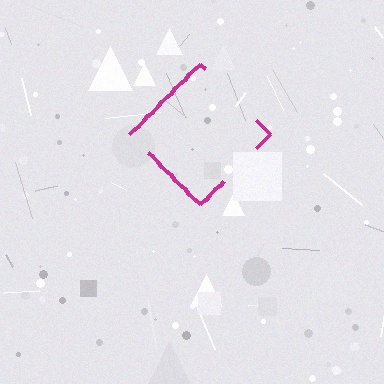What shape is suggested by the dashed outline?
The dashed outline suggests a diamond.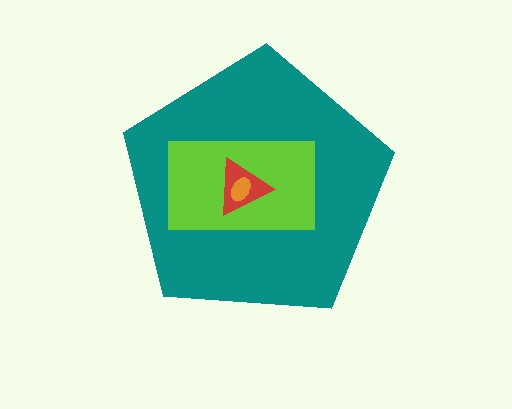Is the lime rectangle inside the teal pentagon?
Yes.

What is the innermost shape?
The orange ellipse.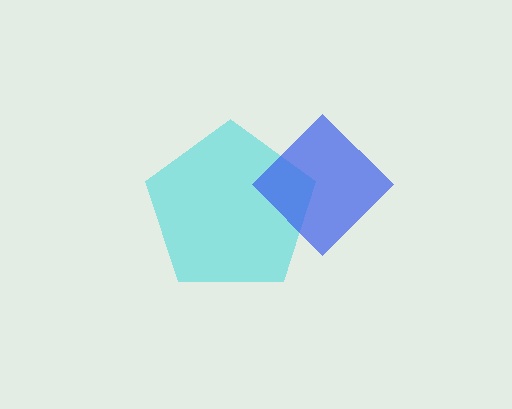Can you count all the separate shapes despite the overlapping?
Yes, there are 2 separate shapes.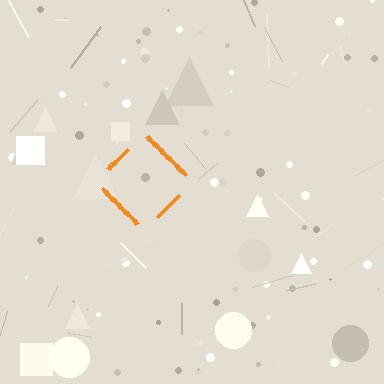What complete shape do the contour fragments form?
The contour fragments form a diamond.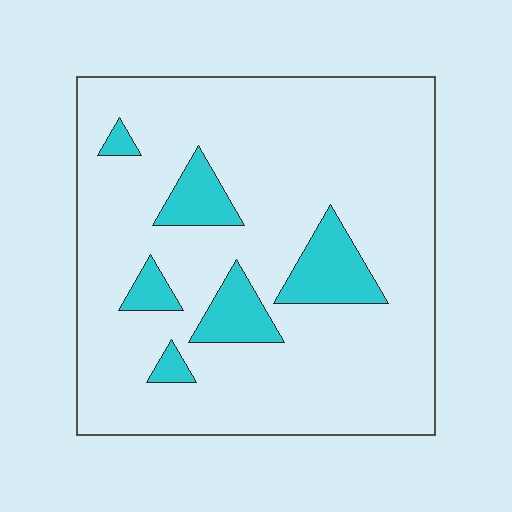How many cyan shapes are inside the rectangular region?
6.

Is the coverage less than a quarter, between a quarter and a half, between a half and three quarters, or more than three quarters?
Less than a quarter.